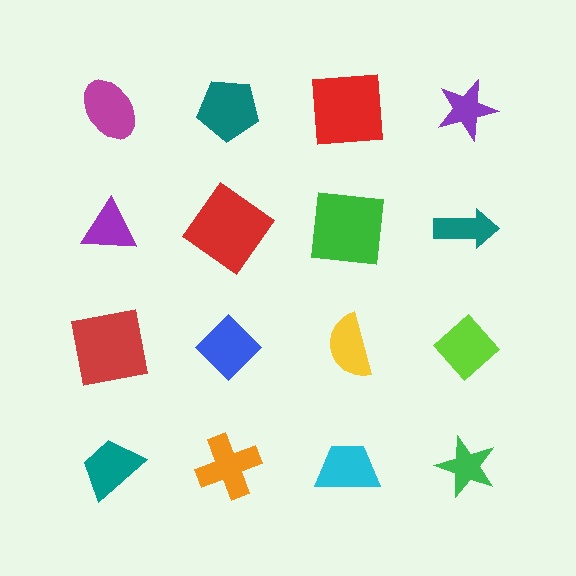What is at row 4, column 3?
A cyan trapezoid.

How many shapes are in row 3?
4 shapes.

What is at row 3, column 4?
A lime diamond.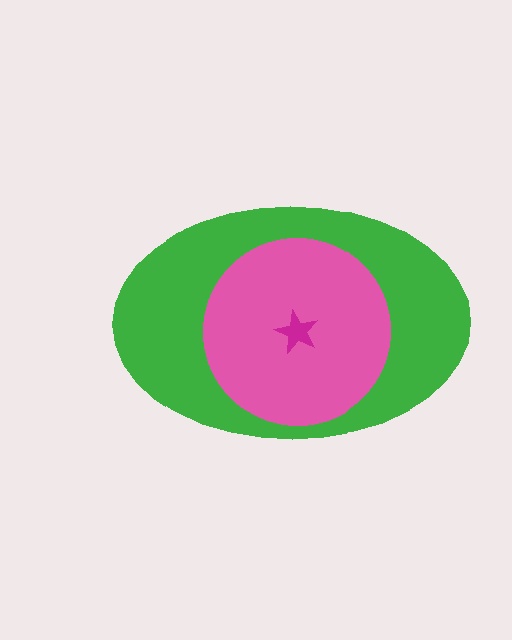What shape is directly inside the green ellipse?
The pink circle.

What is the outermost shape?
The green ellipse.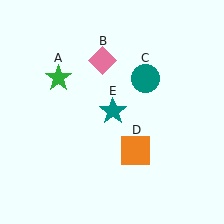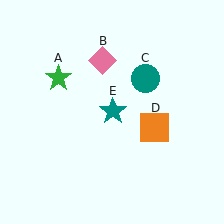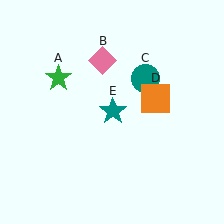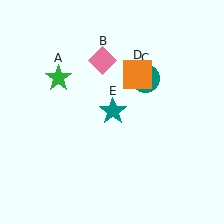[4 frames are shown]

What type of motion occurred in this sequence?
The orange square (object D) rotated counterclockwise around the center of the scene.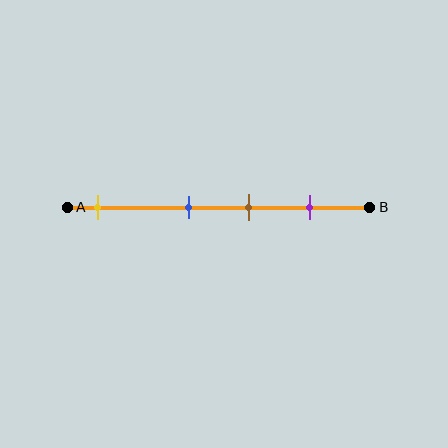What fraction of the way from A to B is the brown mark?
The brown mark is approximately 60% (0.6) of the way from A to B.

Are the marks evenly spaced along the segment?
No, the marks are not evenly spaced.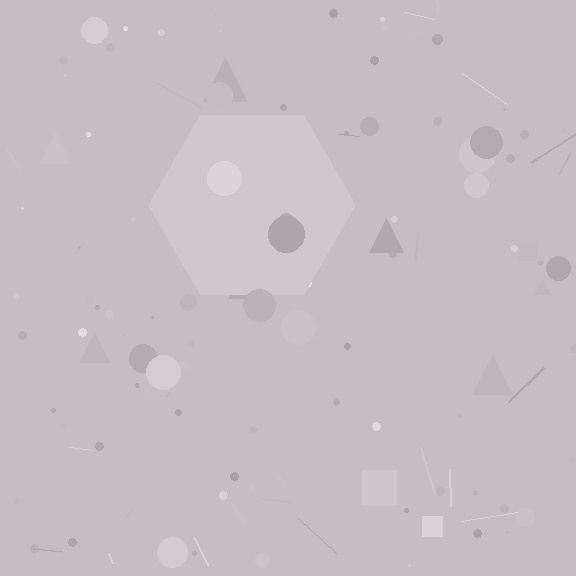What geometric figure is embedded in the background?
A hexagon is embedded in the background.